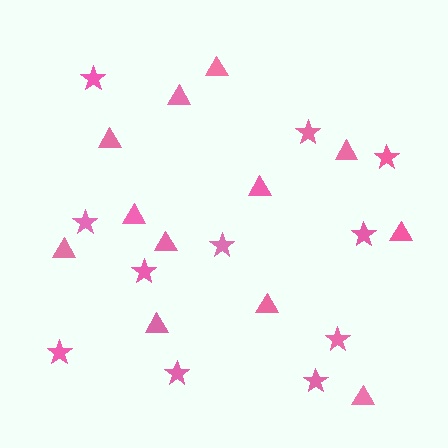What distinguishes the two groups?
There are 2 groups: one group of stars (11) and one group of triangles (12).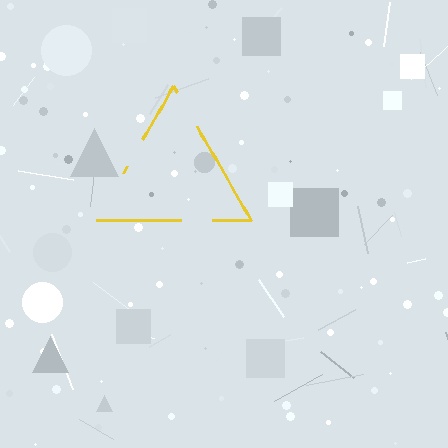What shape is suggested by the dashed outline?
The dashed outline suggests a triangle.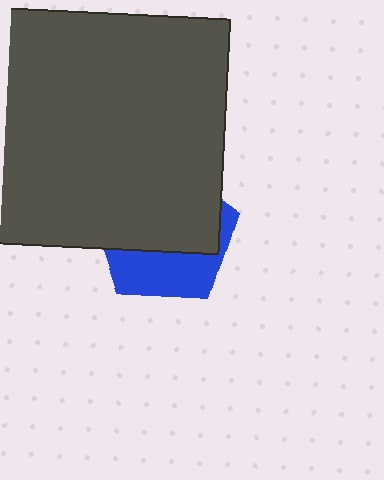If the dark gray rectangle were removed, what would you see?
You would see the complete blue pentagon.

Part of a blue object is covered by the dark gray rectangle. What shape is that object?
It is a pentagon.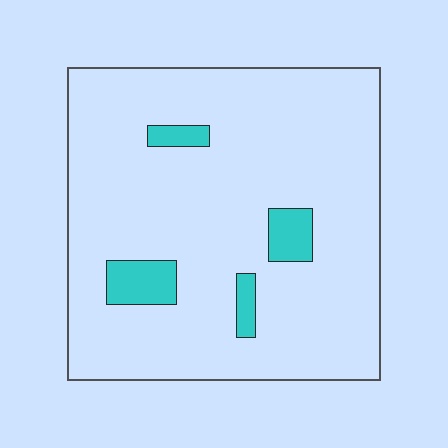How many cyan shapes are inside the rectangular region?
4.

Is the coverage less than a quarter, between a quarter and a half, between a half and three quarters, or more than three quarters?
Less than a quarter.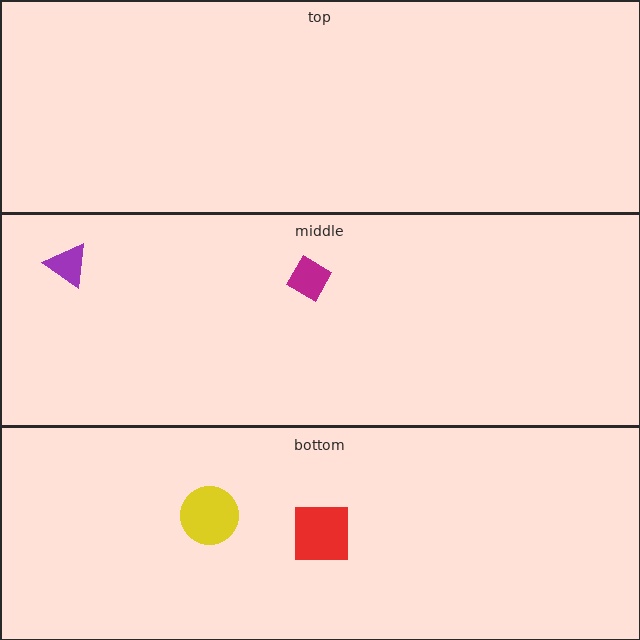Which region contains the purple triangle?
The middle region.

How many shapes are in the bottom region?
2.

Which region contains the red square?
The bottom region.